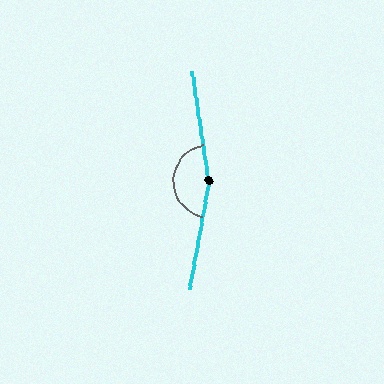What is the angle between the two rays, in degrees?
Approximately 161 degrees.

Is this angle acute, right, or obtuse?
It is obtuse.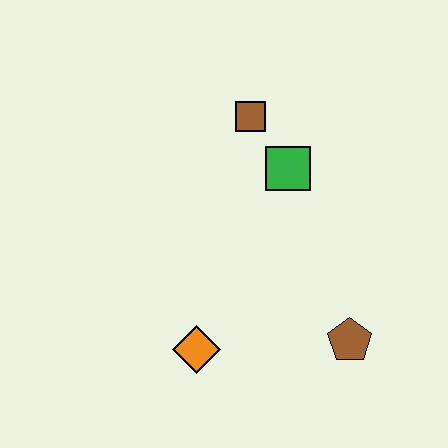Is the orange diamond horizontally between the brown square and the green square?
No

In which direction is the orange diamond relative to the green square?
The orange diamond is below the green square.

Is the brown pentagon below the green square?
Yes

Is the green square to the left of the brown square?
No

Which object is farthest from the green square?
The orange diamond is farthest from the green square.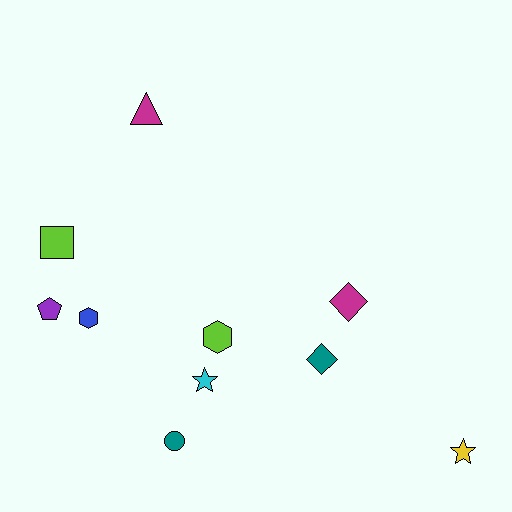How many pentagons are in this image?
There is 1 pentagon.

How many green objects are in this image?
There are no green objects.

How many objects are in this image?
There are 10 objects.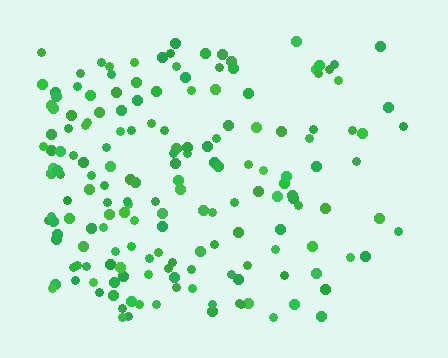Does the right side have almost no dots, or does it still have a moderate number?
Still a moderate number, just noticeably fewer than the left.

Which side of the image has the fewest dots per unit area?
The right.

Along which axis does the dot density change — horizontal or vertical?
Horizontal.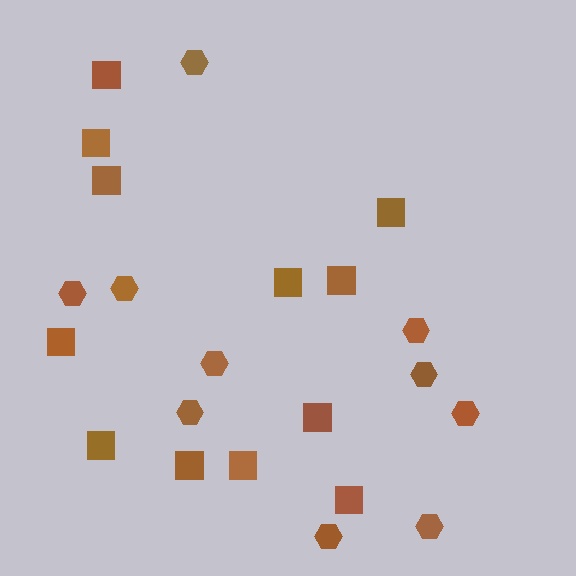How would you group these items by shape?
There are 2 groups: one group of squares (12) and one group of hexagons (10).